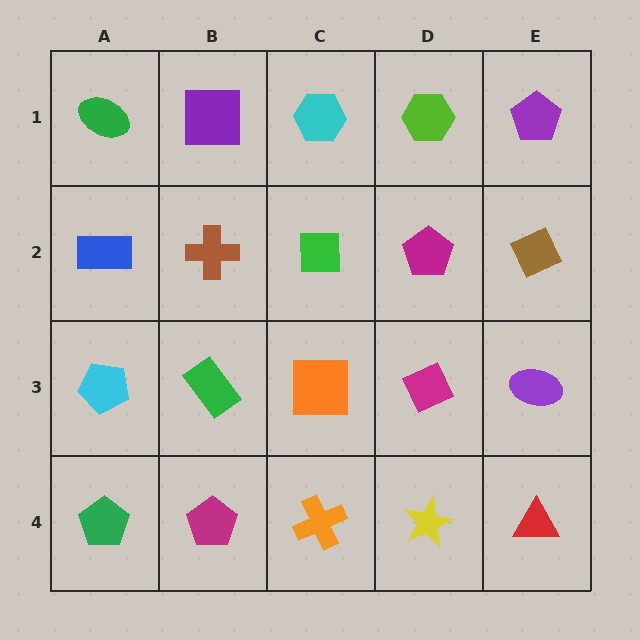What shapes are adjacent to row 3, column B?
A brown cross (row 2, column B), a magenta pentagon (row 4, column B), a cyan pentagon (row 3, column A), an orange square (row 3, column C).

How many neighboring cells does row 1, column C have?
3.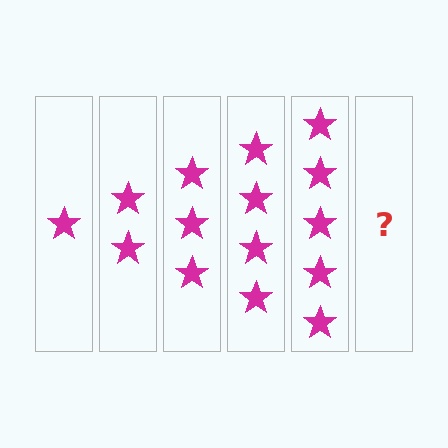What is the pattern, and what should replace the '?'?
The pattern is that each step adds one more star. The '?' should be 6 stars.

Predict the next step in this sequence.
The next step is 6 stars.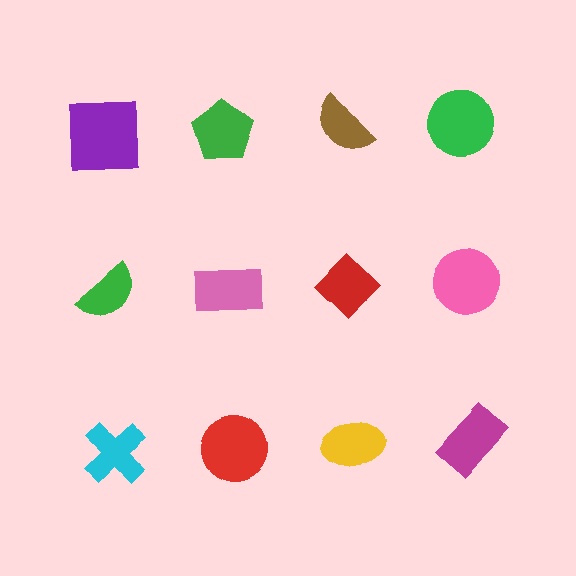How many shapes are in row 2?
4 shapes.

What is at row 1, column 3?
A brown semicircle.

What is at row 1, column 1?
A purple square.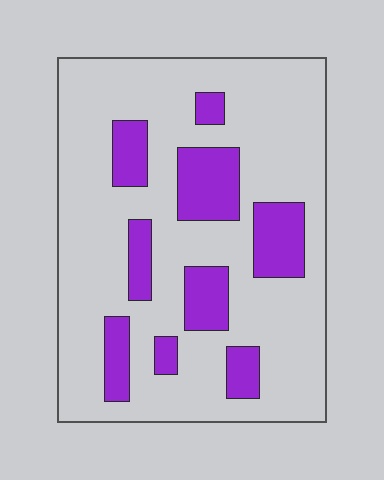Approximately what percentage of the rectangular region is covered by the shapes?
Approximately 20%.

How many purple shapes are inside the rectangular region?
9.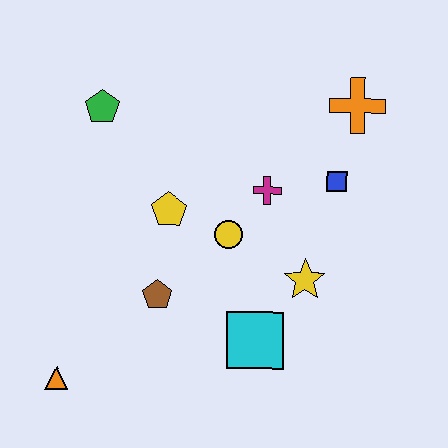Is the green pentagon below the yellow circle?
No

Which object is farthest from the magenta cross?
The orange triangle is farthest from the magenta cross.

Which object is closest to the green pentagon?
The yellow pentagon is closest to the green pentagon.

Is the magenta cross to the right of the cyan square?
Yes